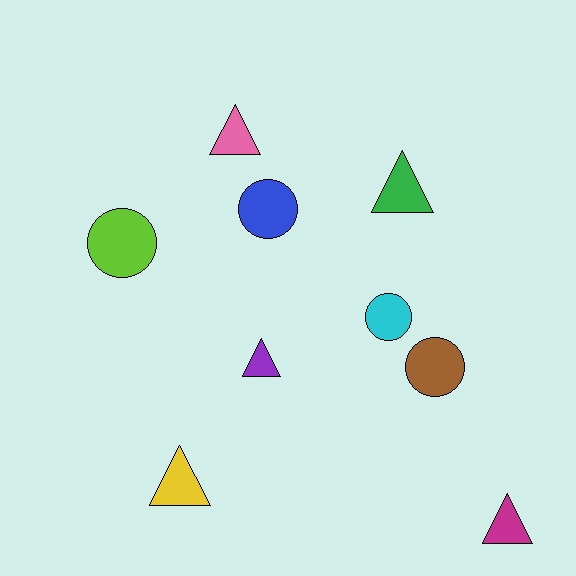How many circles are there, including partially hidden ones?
There are 4 circles.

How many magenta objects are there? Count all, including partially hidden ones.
There is 1 magenta object.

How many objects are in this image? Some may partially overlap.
There are 9 objects.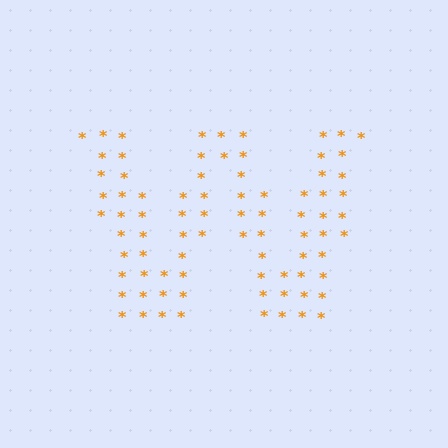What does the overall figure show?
The overall figure shows the letter W.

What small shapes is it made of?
It is made of small asterisks.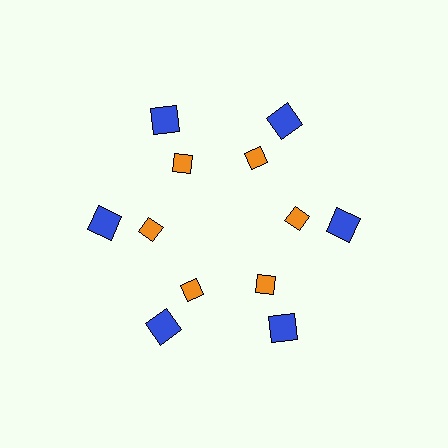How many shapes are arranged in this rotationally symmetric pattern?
There are 12 shapes, arranged in 6 groups of 2.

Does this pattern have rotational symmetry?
Yes, this pattern has 6-fold rotational symmetry. It looks the same after rotating 60 degrees around the center.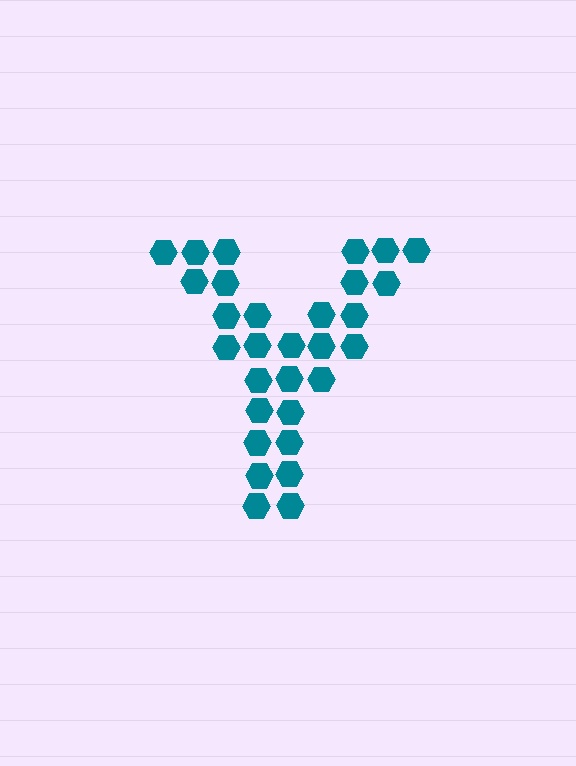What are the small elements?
The small elements are hexagons.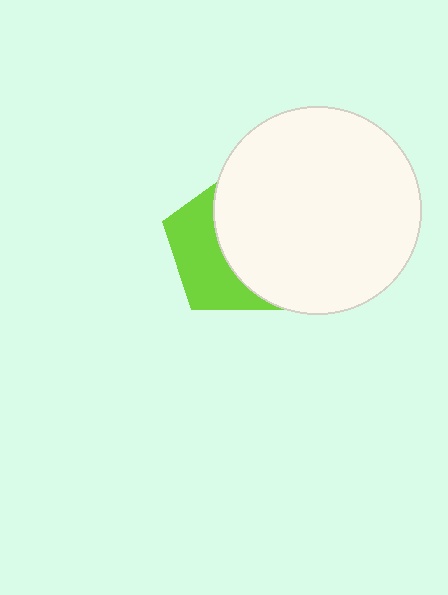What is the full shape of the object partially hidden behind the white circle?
The partially hidden object is a lime pentagon.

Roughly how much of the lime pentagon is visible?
A small part of it is visible (roughly 41%).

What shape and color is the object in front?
The object in front is a white circle.